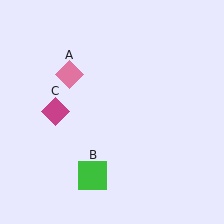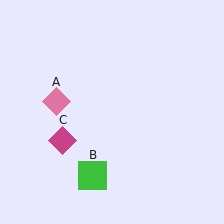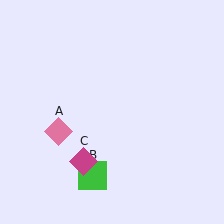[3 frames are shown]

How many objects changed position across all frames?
2 objects changed position: pink diamond (object A), magenta diamond (object C).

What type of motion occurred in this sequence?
The pink diamond (object A), magenta diamond (object C) rotated counterclockwise around the center of the scene.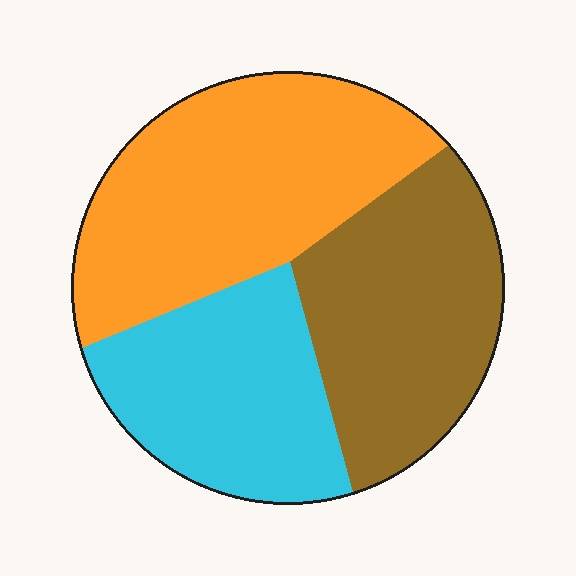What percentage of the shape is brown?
Brown covers 32% of the shape.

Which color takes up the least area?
Cyan, at roughly 30%.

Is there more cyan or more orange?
Orange.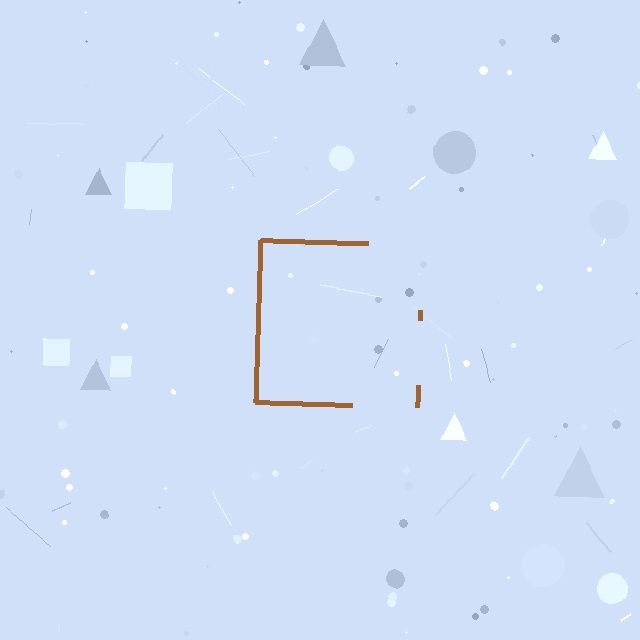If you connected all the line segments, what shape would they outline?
They would outline a square.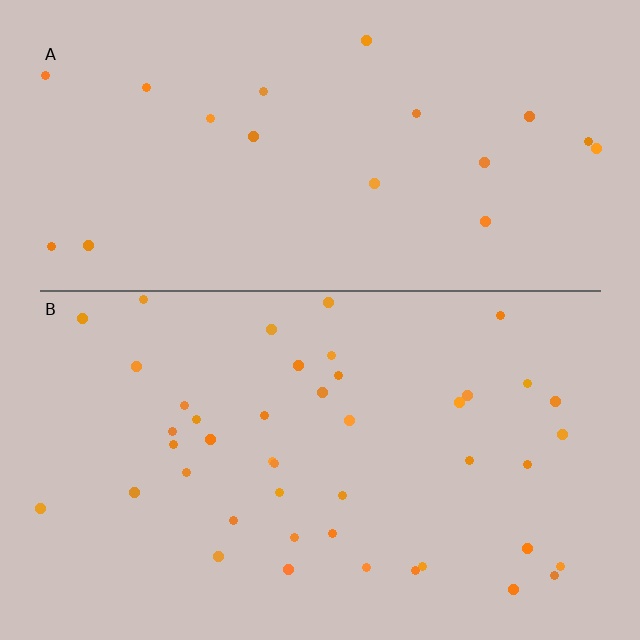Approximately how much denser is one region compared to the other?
Approximately 2.3× — region B over region A.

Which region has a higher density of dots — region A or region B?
B (the bottom).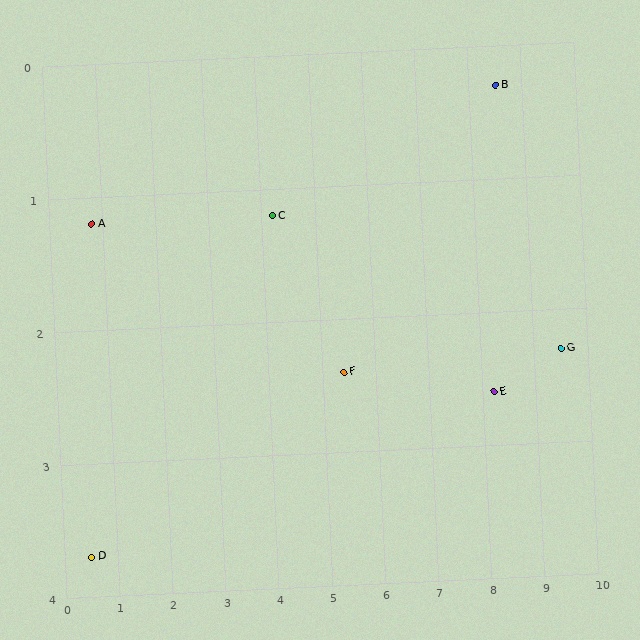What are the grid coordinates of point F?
Point F is at approximately (5.4, 2.4).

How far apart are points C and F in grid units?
Points C and F are about 1.7 grid units apart.